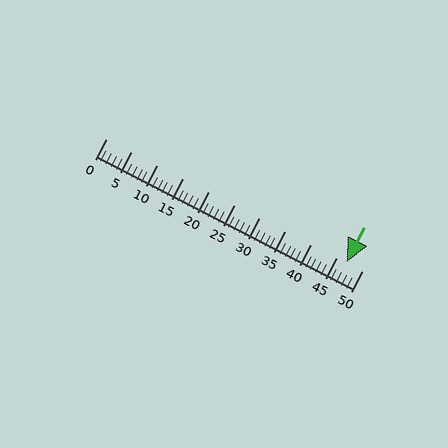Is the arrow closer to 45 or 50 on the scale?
The arrow is closer to 45.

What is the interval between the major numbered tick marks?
The major tick marks are spaced 5 units apart.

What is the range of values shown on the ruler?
The ruler shows values from 0 to 50.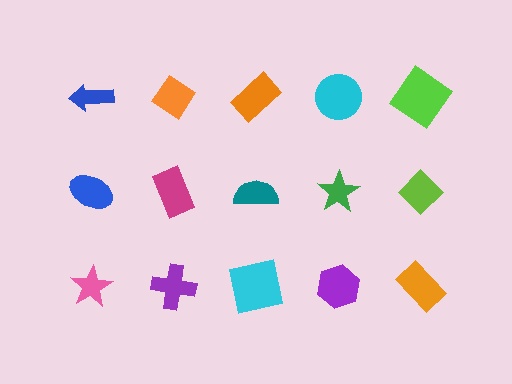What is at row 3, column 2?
A purple cross.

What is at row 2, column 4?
A green star.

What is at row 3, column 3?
A cyan square.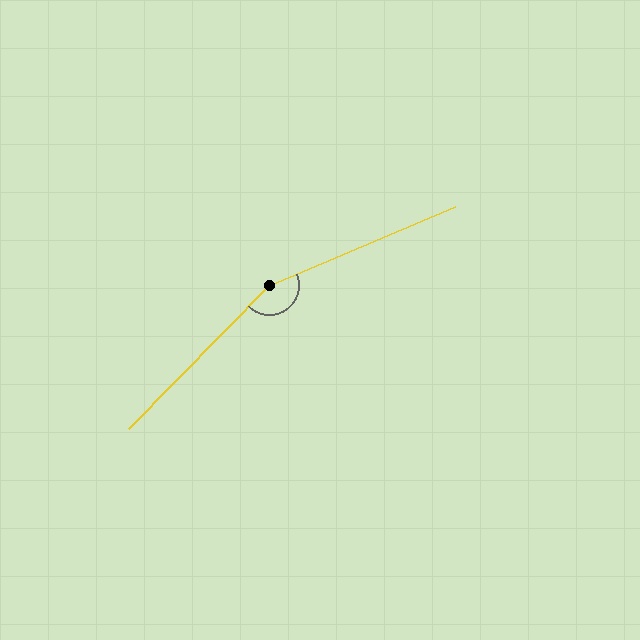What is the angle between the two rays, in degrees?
Approximately 158 degrees.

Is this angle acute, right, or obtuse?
It is obtuse.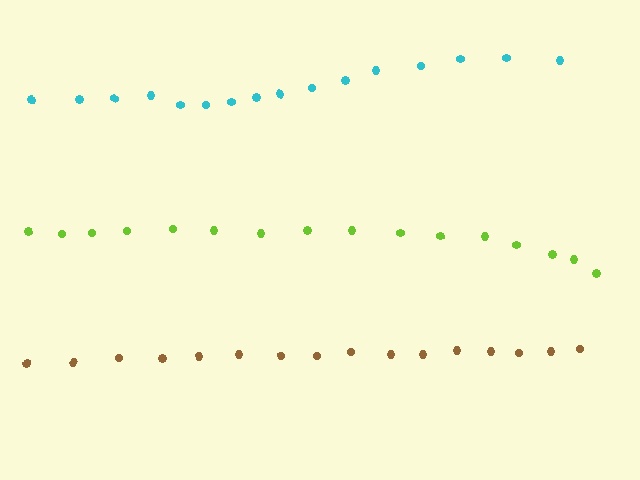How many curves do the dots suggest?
There are 3 distinct paths.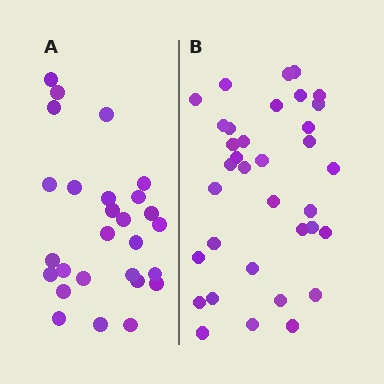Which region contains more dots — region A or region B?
Region B (the right region) has more dots.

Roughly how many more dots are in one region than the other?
Region B has roughly 8 or so more dots than region A.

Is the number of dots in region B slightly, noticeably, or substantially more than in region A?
Region B has noticeably more, but not dramatically so. The ratio is roughly 1.3 to 1.